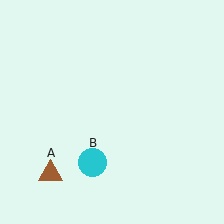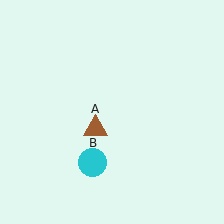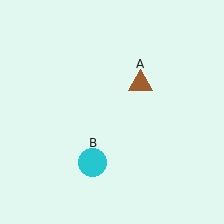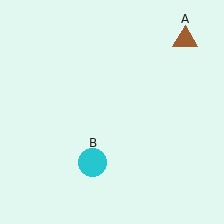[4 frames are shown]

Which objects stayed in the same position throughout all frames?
Cyan circle (object B) remained stationary.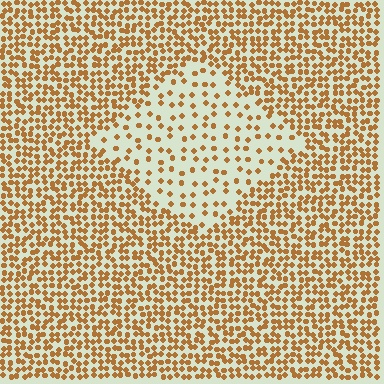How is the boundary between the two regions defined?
The boundary is defined by a change in element density (approximately 2.6x ratio). All elements are the same color, size, and shape.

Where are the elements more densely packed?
The elements are more densely packed outside the diamond boundary.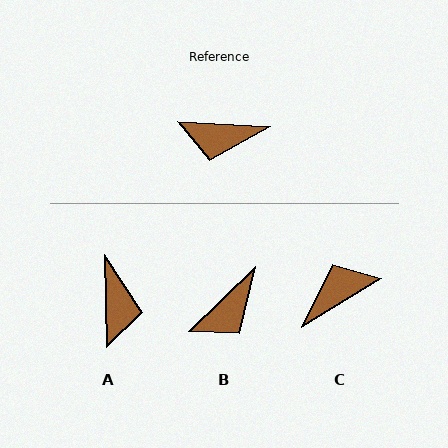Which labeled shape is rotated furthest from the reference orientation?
C, about 146 degrees away.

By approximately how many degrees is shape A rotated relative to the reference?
Approximately 94 degrees counter-clockwise.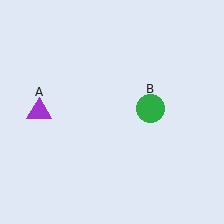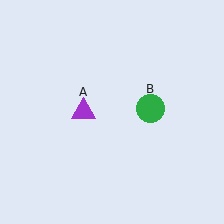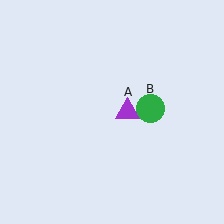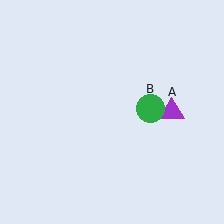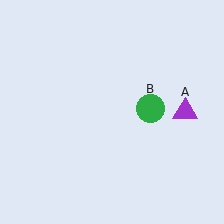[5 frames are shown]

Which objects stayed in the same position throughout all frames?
Green circle (object B) remained stationary.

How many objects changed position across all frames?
1 object changed position: purple triangle (object A).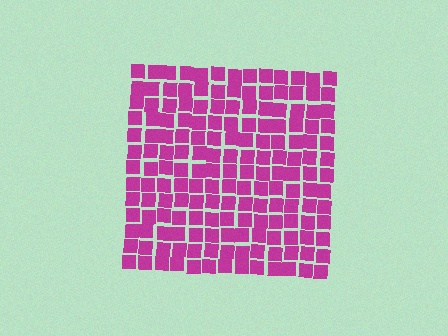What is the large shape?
The large shape is a square.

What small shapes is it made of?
It is made of small squares.